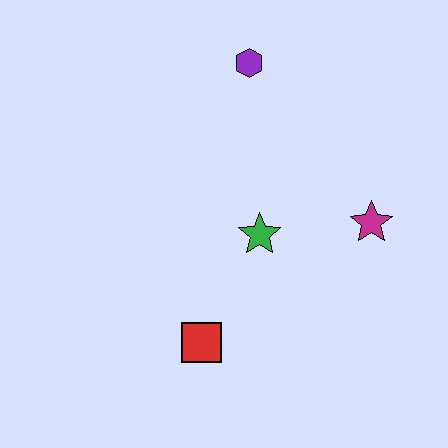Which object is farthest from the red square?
The purple hexagon is farthest from the red square.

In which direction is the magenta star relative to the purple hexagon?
The magenta star is below the purple hexagon.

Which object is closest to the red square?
The green star is closest to the red square.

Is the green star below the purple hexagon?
Yes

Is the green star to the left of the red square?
No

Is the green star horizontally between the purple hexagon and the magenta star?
Yes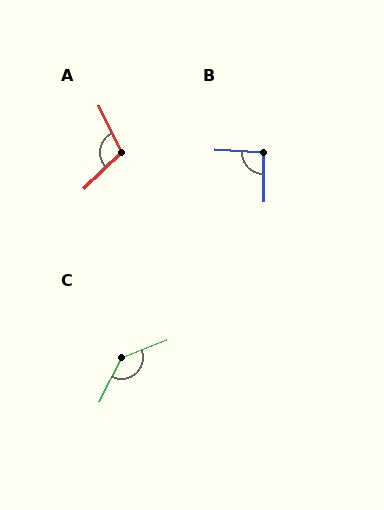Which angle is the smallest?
B, at approximately 95 degrees.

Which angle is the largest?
C, at approximately 139 degrees.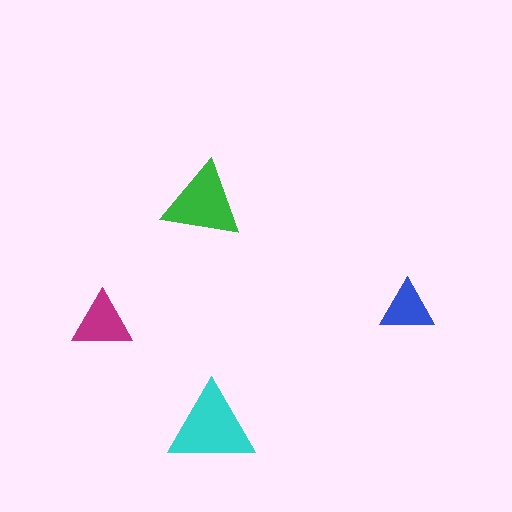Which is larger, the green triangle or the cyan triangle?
The cyan one.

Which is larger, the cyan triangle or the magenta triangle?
The cyan one.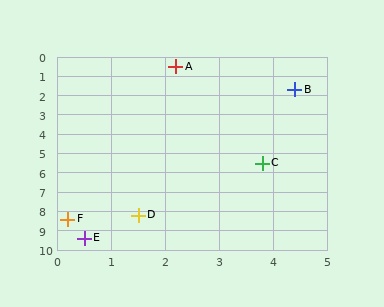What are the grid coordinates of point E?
Point E is at approximately (0.5, 9.4).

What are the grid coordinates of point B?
Point B is at approximately (4.4, 1.7).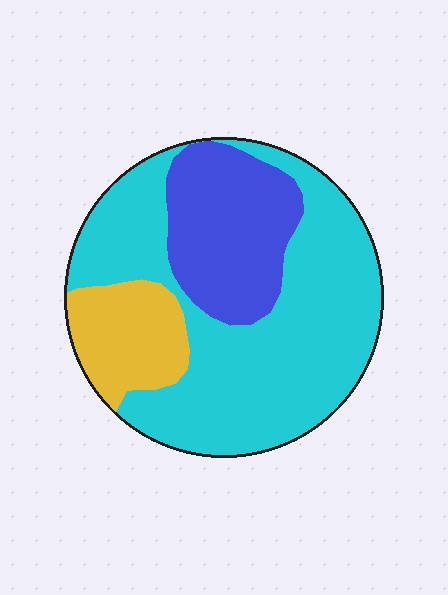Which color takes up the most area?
Cyan, at roughly 60%.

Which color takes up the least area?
Yellow, at roughly 15%.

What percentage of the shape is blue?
Blue covers about 25% of the shape.